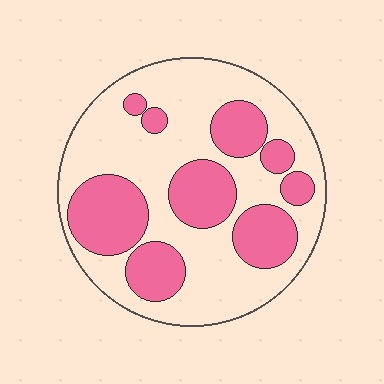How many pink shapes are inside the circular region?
9.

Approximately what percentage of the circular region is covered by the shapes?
Approximately 35%.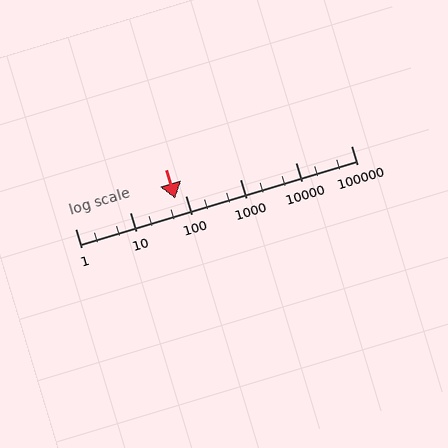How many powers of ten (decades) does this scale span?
The scale spans 5 decades, from 1 to 100000.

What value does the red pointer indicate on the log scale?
The pointer indicates approximately 64.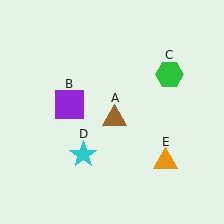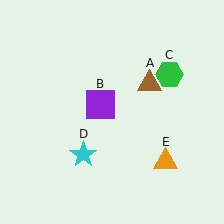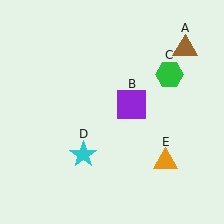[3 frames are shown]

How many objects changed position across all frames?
2 objects changed position: brown triangle (object A), purple square (object B).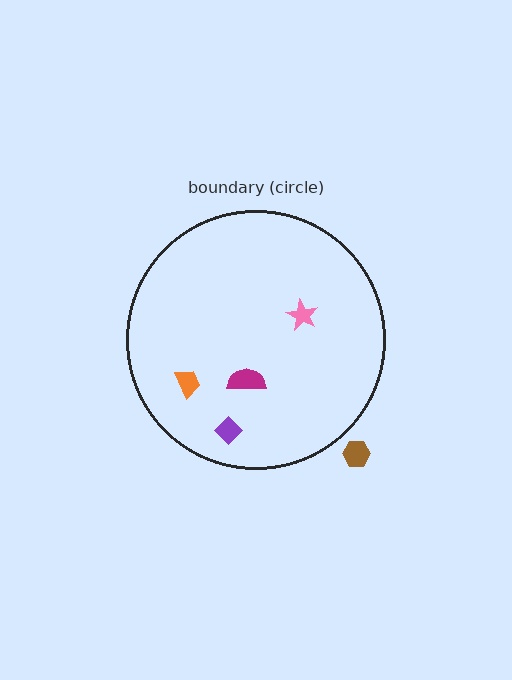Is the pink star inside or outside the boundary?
Inside.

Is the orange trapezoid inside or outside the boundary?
Inside.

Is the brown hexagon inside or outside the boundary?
Outside.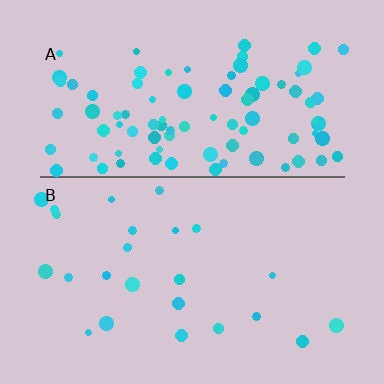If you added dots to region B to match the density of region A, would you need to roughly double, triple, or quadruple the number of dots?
Approximately quadruple.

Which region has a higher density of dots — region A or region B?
A (the top).